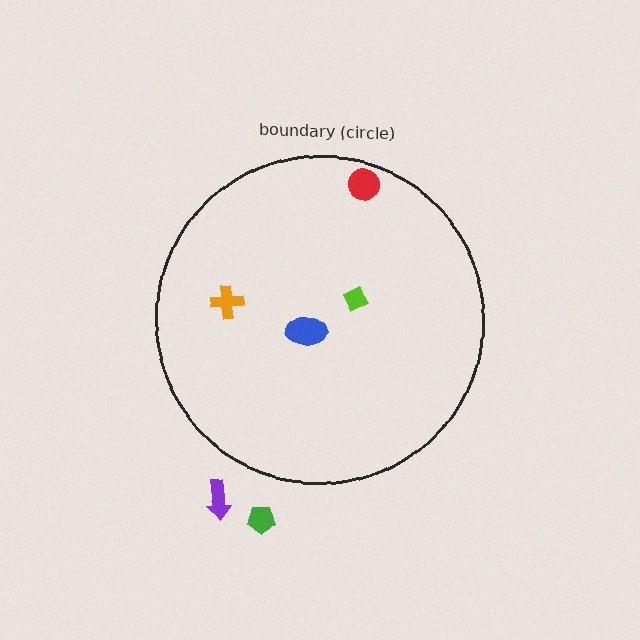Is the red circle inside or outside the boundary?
Inside.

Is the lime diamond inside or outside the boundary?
Inside.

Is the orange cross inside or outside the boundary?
Inside.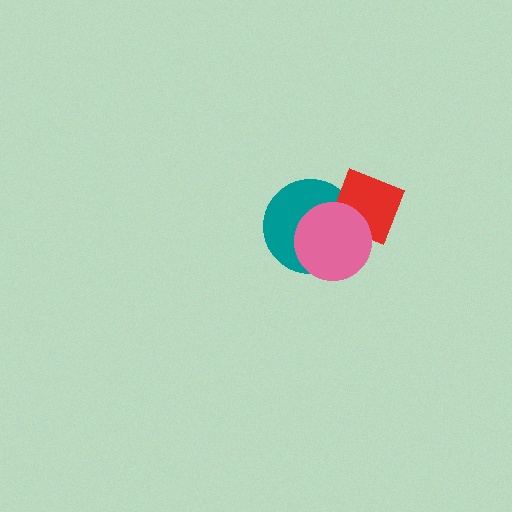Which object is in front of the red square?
The pink circle is in front of the red square.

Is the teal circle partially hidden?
Yes, it is partially covered by another shape.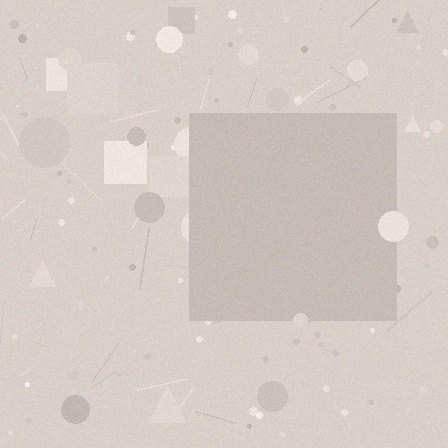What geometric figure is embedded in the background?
A square is embedded in the background.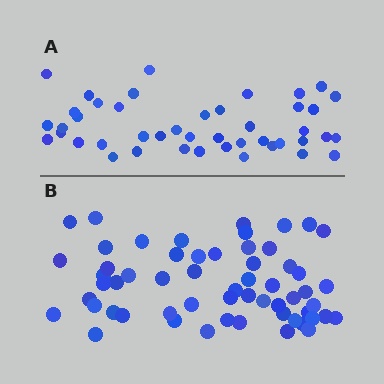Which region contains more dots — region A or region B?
Region B (the bottom region) has more dots.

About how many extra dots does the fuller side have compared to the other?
Region B has approximately 15 more dots than region A.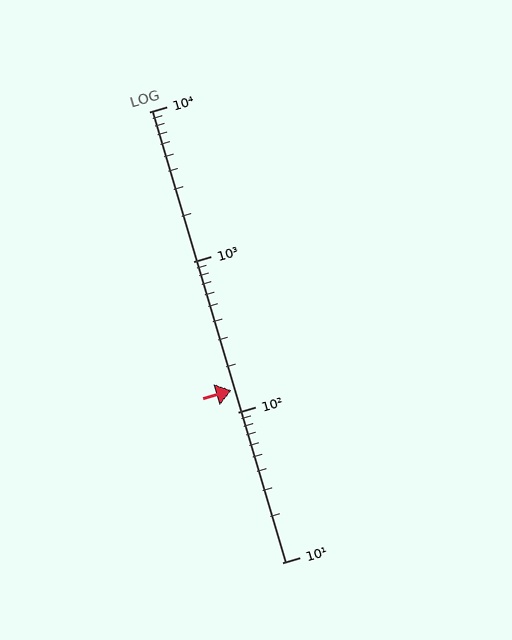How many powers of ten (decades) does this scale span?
The scale spans 3 decades, from 10 to 10000.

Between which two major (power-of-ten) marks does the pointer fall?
The pointer is between 100 and 1000.